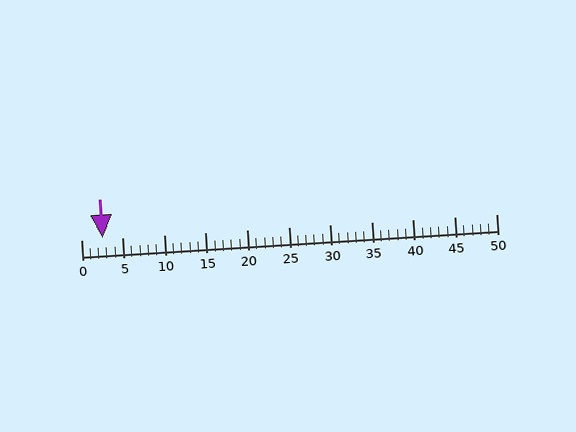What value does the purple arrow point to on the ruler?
The purple arrow points to approximately 3.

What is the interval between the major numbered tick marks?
The major tick marks are spaced 5 units apart.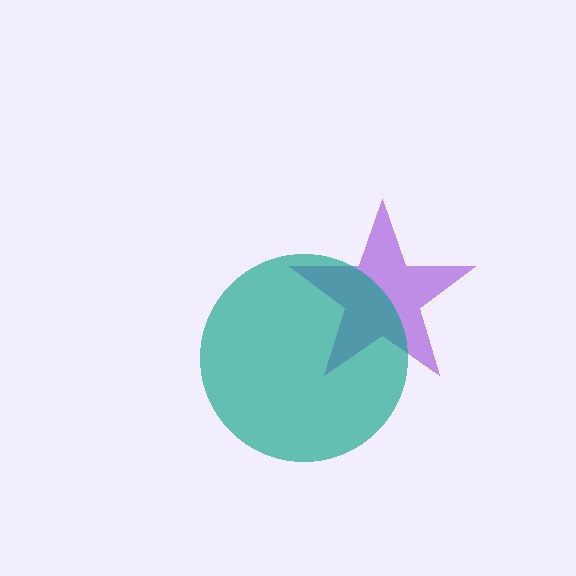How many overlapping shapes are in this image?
There are 2 overlapping shapes in the image.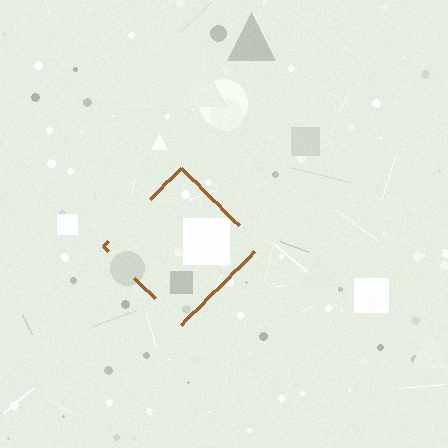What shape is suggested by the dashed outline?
The dashed outline suggests a diamond.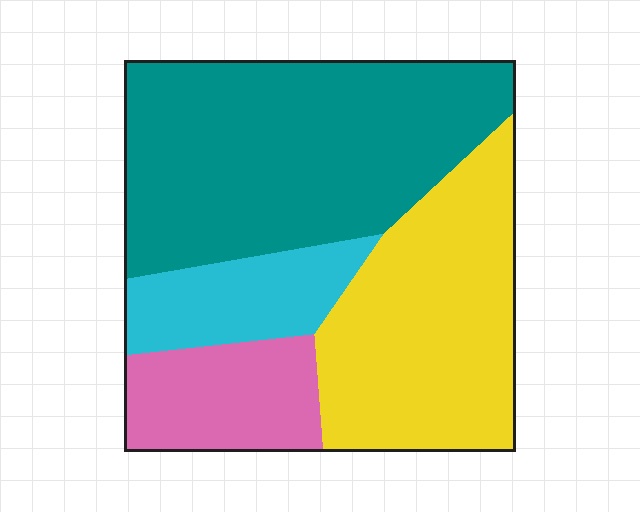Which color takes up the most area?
Teal, at roughly 45%.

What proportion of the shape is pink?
Pink takes up about one eighth (1/8) of the shape.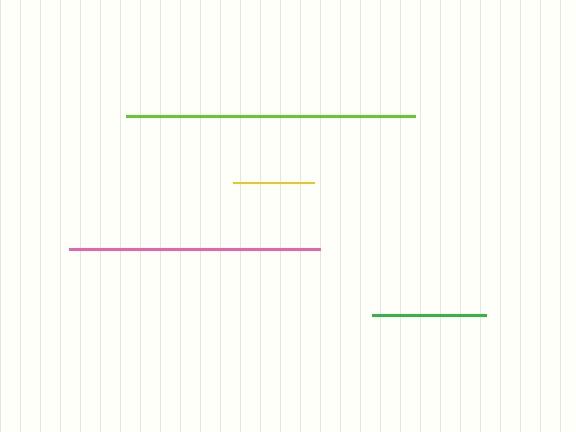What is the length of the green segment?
The green segment is approximately 114 pixels long.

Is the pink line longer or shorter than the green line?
The pink line is longer than the green line.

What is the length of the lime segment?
The lime segment is approximately 288 pixels long.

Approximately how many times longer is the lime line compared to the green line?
The lime line is approximately 2.5 times the length of the green line.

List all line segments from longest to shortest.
From longest to shortest: lime, pink, green, yellow.